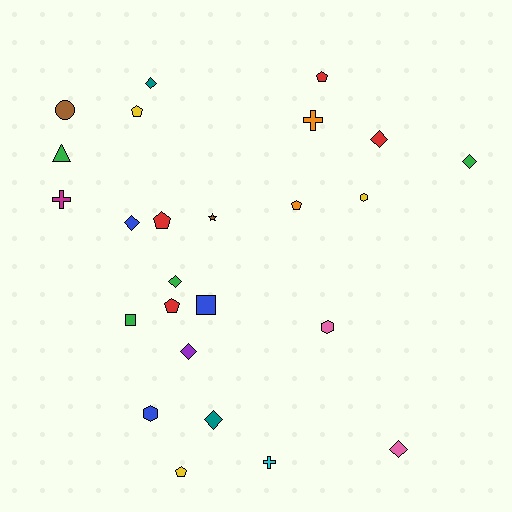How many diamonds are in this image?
There are 8 diamonds.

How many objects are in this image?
There are 25 objects.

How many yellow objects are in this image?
There are 3 yellow objects.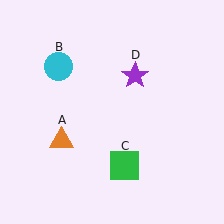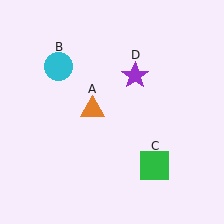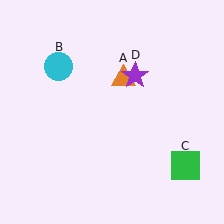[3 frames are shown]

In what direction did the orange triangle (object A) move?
The orange triangle (object A) moved up and to the right.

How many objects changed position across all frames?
2 objects changed position: orange triangle (object A), green square (object C).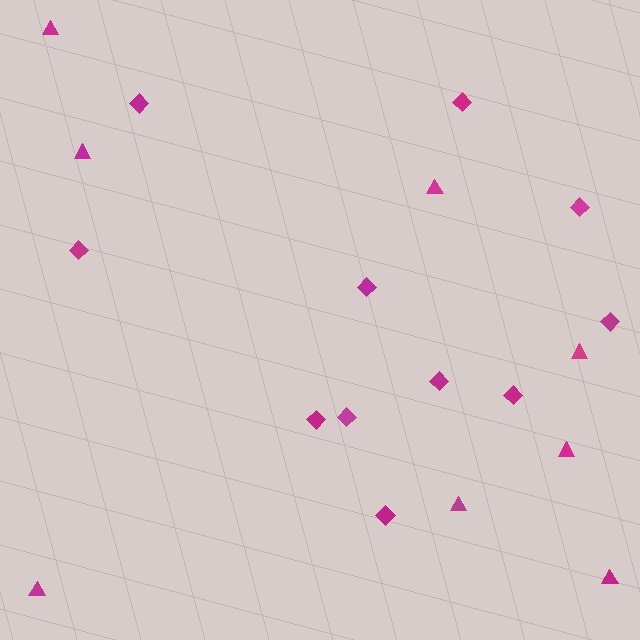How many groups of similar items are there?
There are 2 groups: one group of diamonds (11) and one group of triangles (8).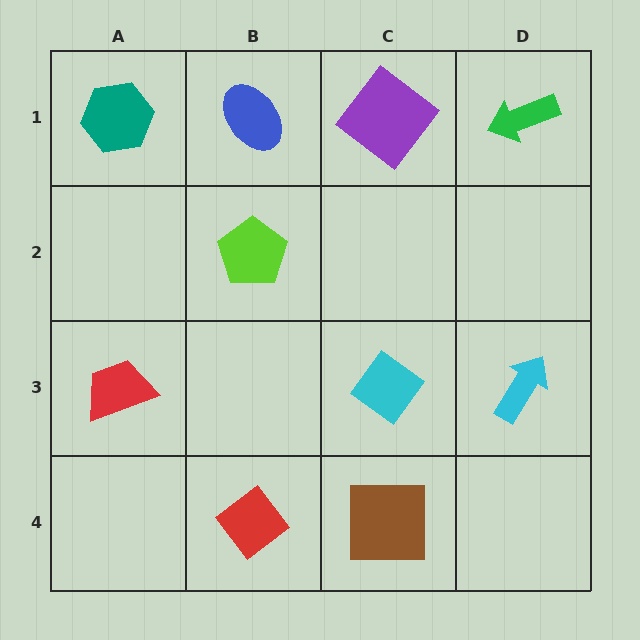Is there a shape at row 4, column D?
No, that cell is empty.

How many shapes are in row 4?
2 shapes.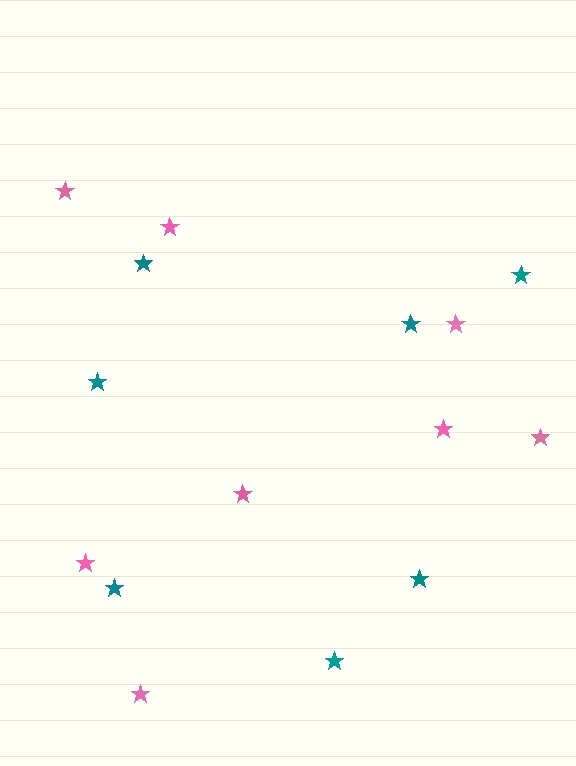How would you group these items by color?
There are 2 groups: one group of pink stars (8) and one group of teal stars (7).